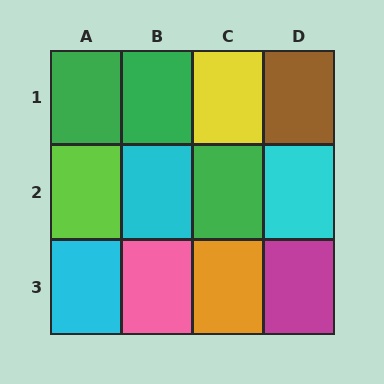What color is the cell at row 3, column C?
Orange.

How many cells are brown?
1 cell is brown.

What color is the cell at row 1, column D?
Brown.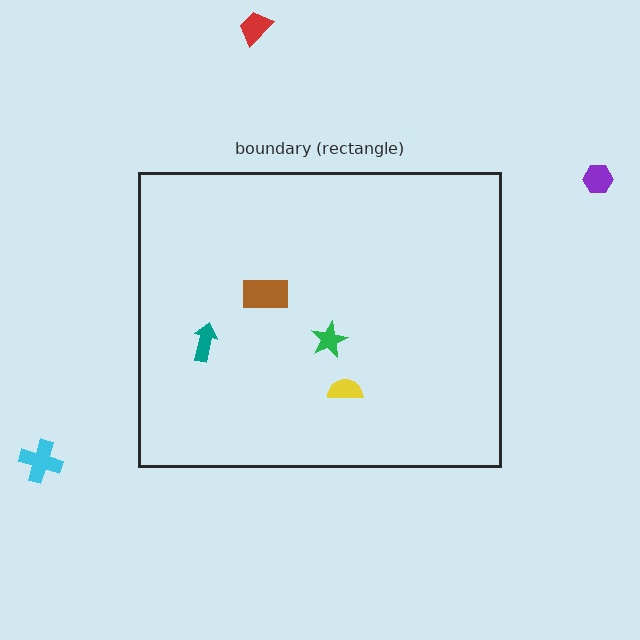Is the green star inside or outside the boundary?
Inside.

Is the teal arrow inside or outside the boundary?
Inside.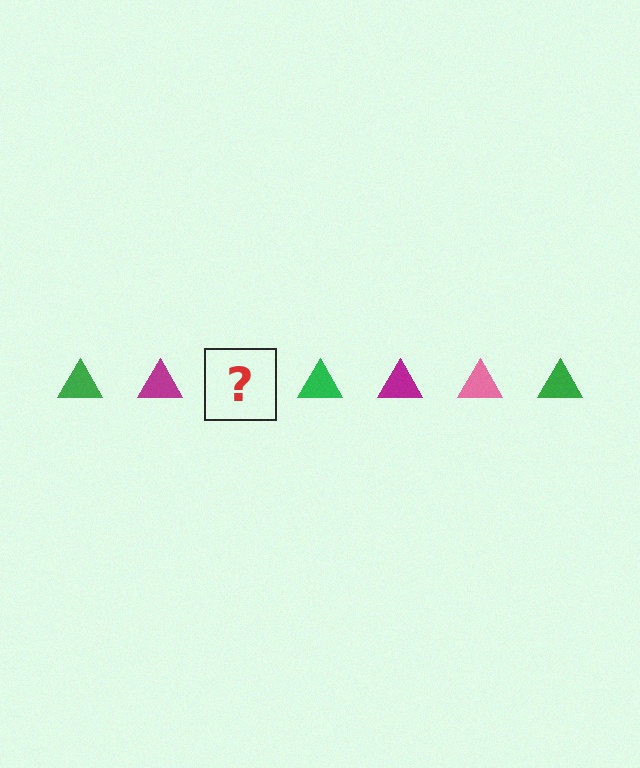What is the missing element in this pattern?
The missing element is a pink triangle.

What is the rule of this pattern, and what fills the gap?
The rule is that the pattern cycles through green, magenta, pink triangles. The gap should be filled with a pink triangle.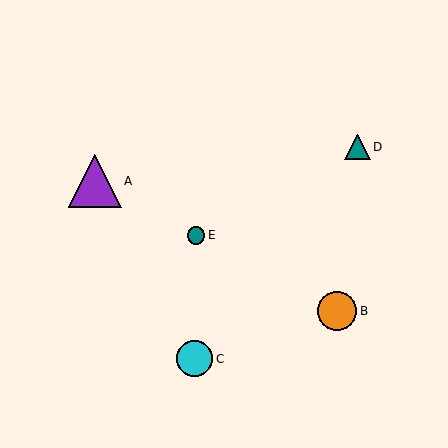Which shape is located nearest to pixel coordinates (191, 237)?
The teal circle (labeled E) at (196, 235) is nearest to that location.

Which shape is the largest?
The purple triangle (labeled A) is the largest.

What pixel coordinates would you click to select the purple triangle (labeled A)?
Click at (95, 181) to select the purple triangle A.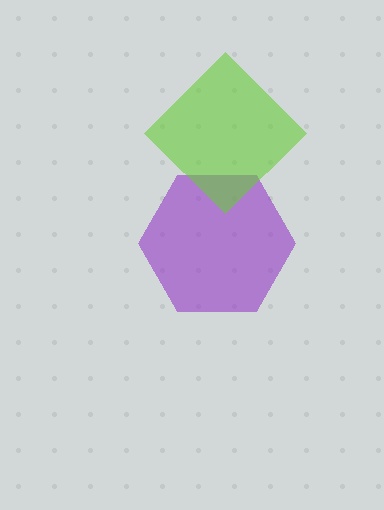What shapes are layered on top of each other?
The layered shapes are: a purple hexagon, a lime diamond.